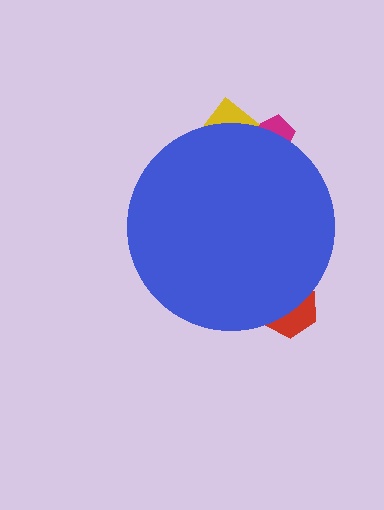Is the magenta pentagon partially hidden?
Yes, the magenta pentagon is partially hidden behind the blue circle.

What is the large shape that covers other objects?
A blue circle.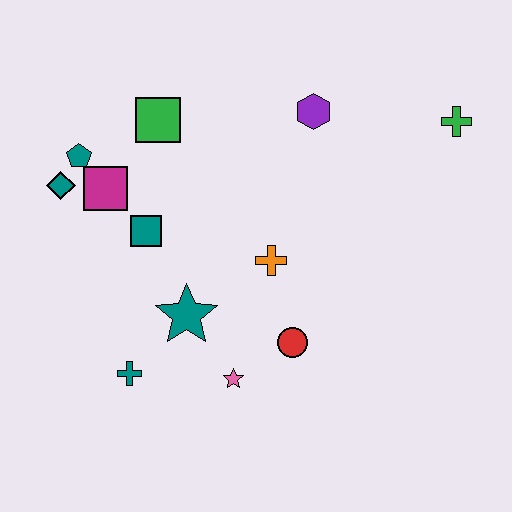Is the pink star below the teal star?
Yes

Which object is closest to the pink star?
The red circle is closest to the pink star.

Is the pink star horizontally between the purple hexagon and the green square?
Yes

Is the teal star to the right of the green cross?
No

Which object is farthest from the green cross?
The teal cross is farthest from the green cross.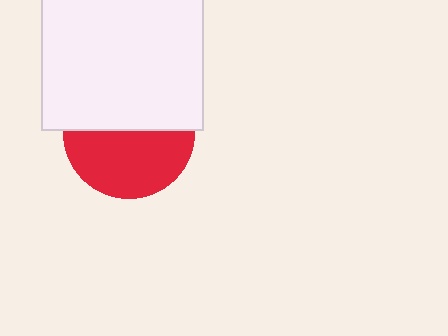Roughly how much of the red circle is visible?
About half of it is visible (roughly 52%).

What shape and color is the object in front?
The object in front is a white square.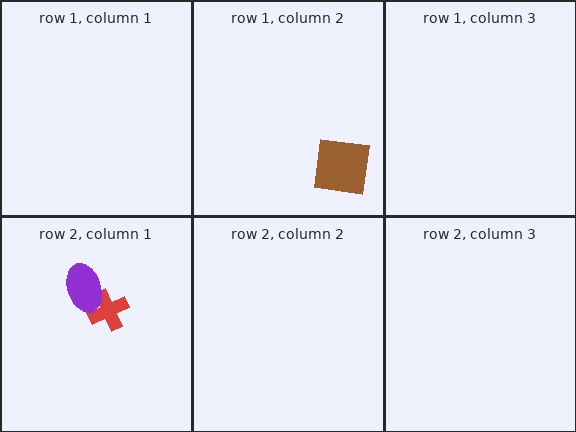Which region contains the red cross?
The row 2, column 1 region.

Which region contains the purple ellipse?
The row 2, column 1 region.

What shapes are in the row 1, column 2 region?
The brown square.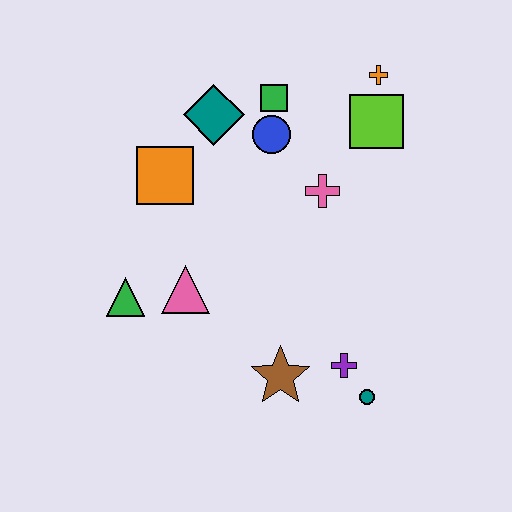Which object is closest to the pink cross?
The blue circle is closest to the pink cross.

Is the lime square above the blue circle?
Yes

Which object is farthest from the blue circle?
The teal circle is farthest from the blue circle.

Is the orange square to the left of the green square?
Yes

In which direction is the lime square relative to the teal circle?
The lime square is above the teal circle.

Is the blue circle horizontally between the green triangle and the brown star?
Yes